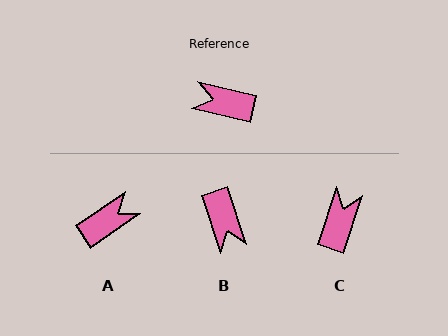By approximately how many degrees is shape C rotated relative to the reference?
Approximately 95 degrees clockwise.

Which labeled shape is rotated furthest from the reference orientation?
A, about 132 degrees away.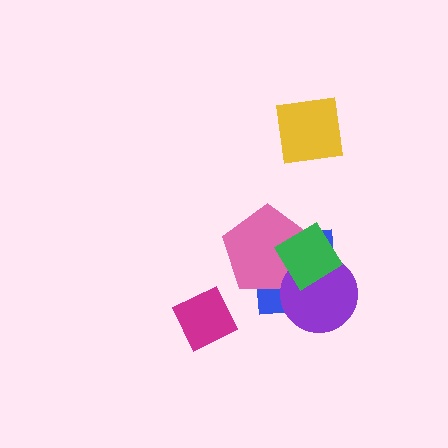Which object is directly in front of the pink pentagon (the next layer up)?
The purple circle is directly in front of the pink pentagon.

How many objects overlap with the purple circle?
3 objects overlap with the purple circle.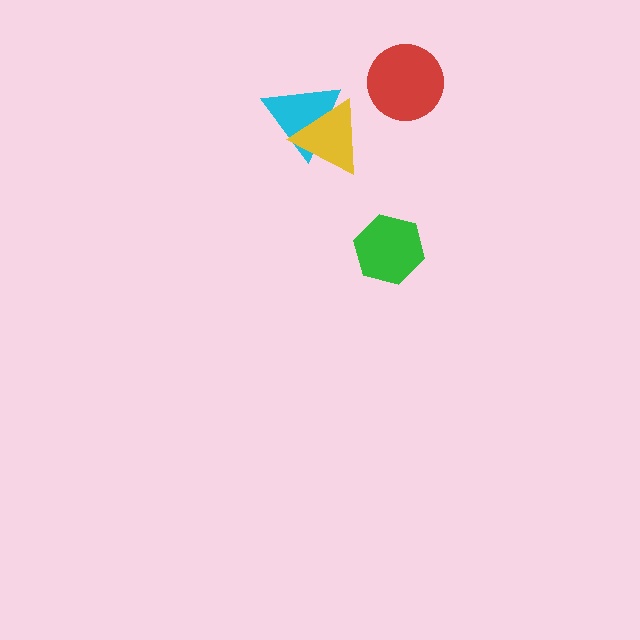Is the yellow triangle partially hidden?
No, no other shape covers it.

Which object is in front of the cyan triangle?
The yellow triangle is in front of the cyan triangle.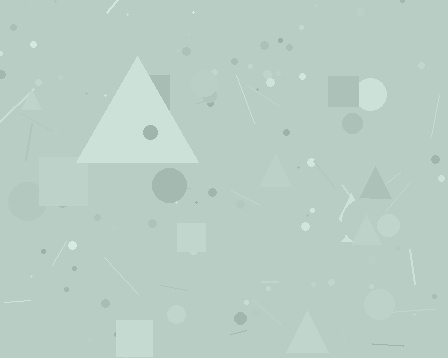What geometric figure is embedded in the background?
A triangle is embedded in the background.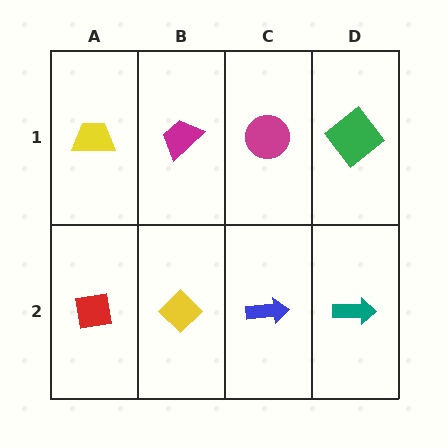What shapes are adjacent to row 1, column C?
A blue arrow (row 2, column C), a magenta trapezoid (row 1, column B), a green diamond (row 1, column D).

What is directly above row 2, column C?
A magenta circle.